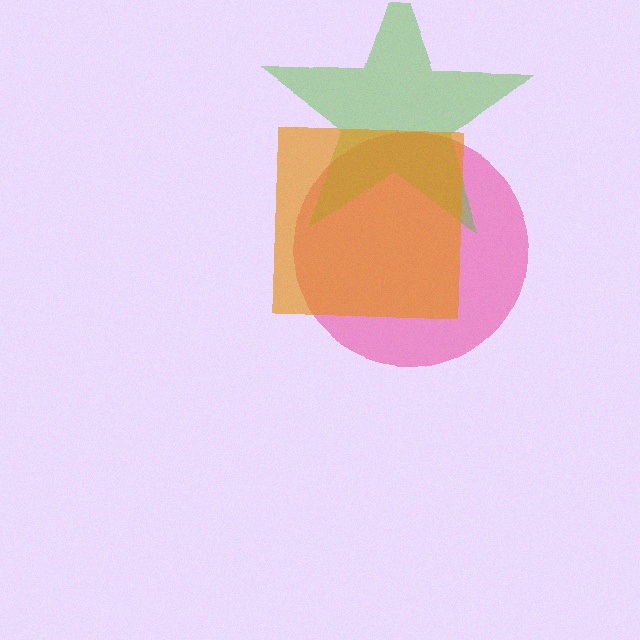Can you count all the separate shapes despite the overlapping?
Yes, there are 3 separate shapes.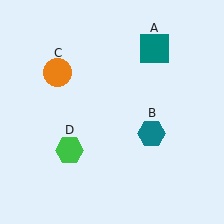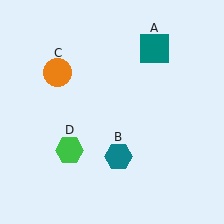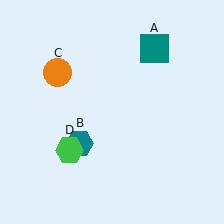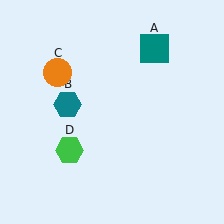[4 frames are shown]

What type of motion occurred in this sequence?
The teal hexagon (object B) rotated clockwise around the center of the scene.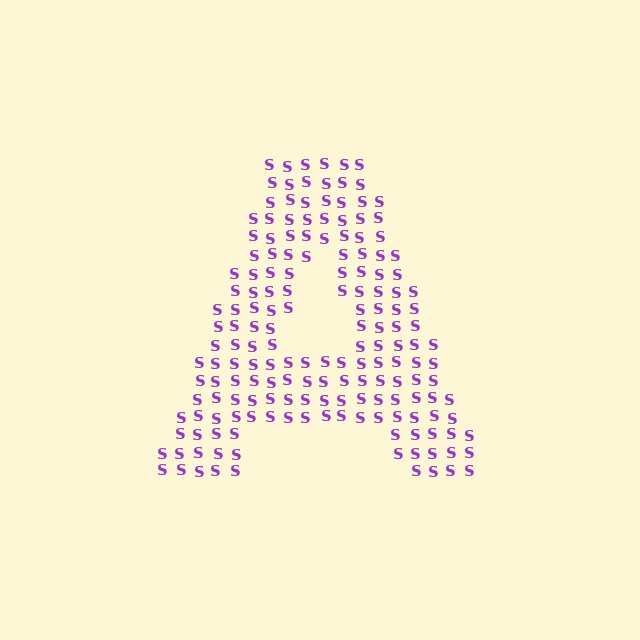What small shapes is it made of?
It is made of small letter S's.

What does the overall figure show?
The overall figure shows the letter A.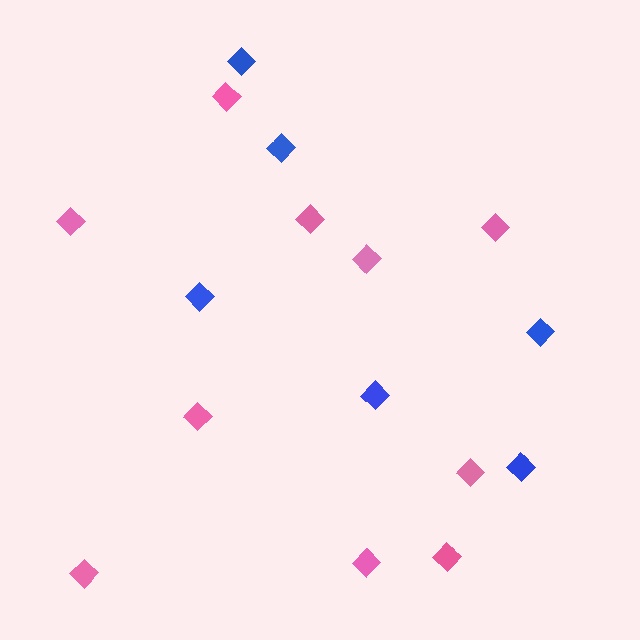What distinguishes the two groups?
There are 2 groups: one group of pink diamonds (10) and one group of blue diamonds (6).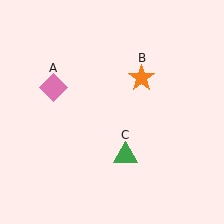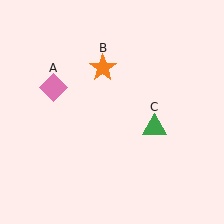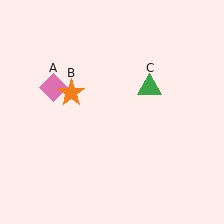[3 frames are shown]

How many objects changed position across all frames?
2 objects changed position: orange star (object B), green triangle (object C).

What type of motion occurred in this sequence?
The orange star (object B), green triangle (object C) rotated counterclockwise around the center of the scene.